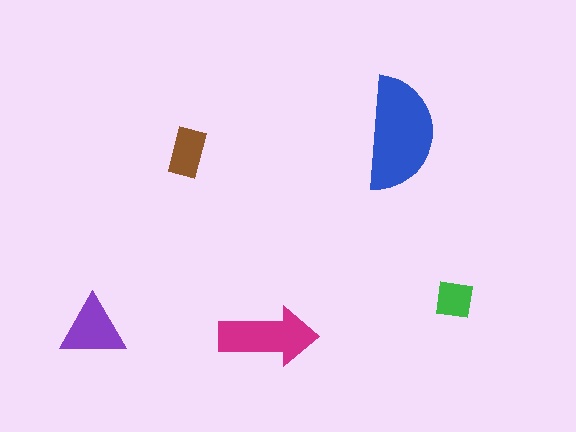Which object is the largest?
The blue semicircle.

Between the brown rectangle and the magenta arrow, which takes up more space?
The magenta arrow.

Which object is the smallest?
The green square.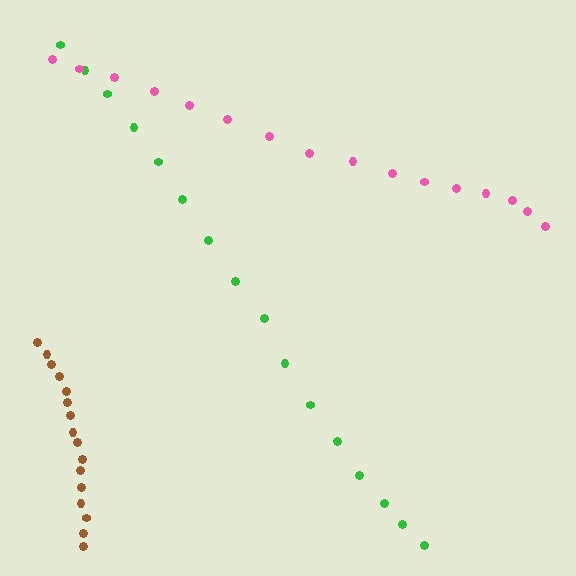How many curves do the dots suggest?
There are 3 distinct paths.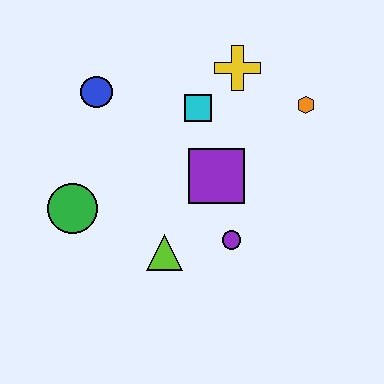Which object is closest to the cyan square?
The yellow cross is closest to the cyan square.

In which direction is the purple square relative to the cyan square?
The purple square is below the cyan square.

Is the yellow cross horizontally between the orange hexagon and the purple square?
Yes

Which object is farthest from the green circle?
The orange hexagon is farthest from the green circle.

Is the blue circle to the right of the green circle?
Yes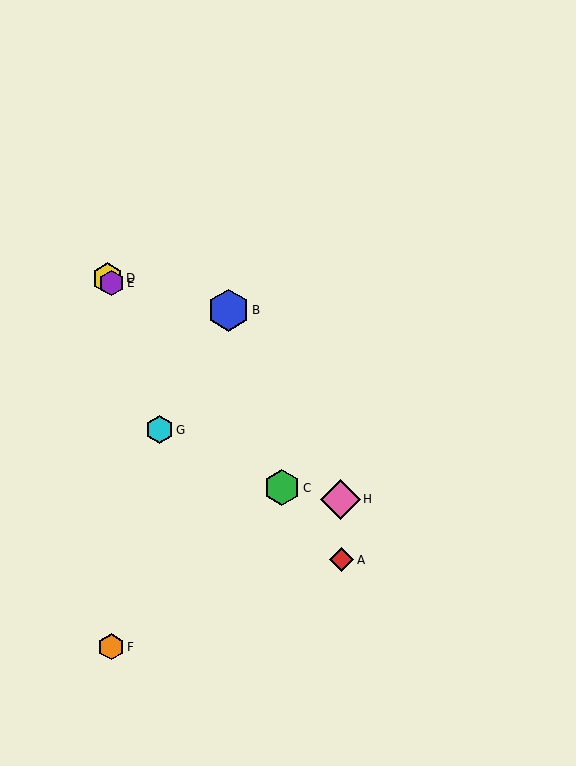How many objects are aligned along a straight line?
4 objects (A, C, D, E) are aligned along a straight line.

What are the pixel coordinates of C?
Object C is at (282, 488).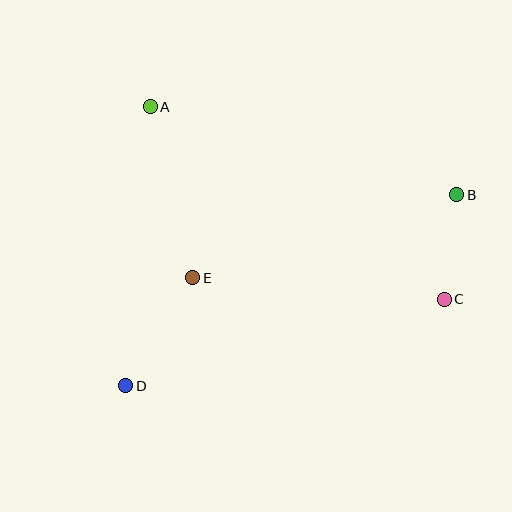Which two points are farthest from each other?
Points B and D are farthest from each other.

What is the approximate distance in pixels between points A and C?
The distance between A and C is approximately 351 pixels.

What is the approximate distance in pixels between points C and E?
The distance between C and E is approximately 252 pixels.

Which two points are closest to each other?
Points B and C are closest to each other.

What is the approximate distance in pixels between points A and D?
The distance between A and D is approximately 280 pixels.